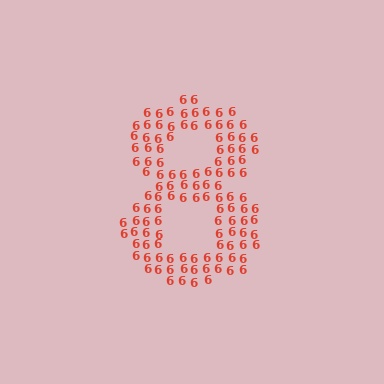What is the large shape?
The large shape is the digit 8.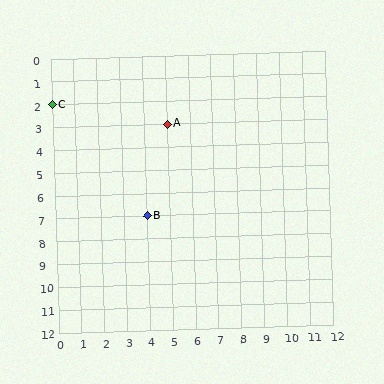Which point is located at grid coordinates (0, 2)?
Point C is at (0, 2).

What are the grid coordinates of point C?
Point C is at grid coordinates (0, 2).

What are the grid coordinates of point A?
Point A is at grid coordinates (5, 3).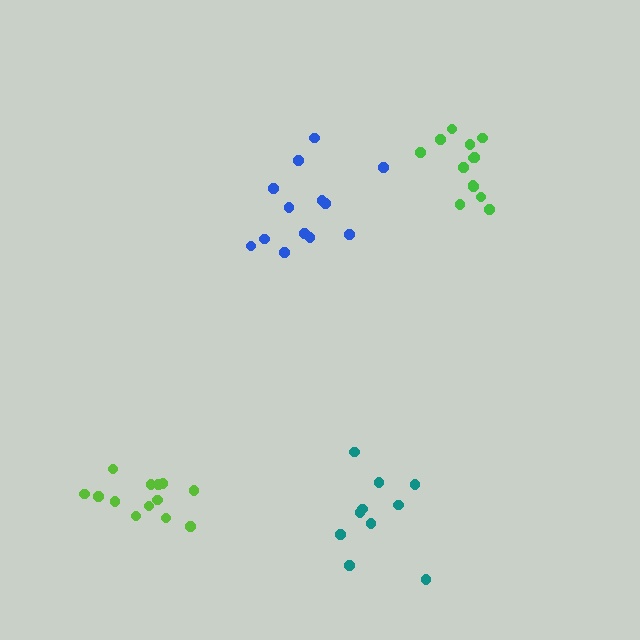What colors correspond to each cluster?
The clusters are colored: green, blue, teal, lime.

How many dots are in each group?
Group 1: 13 dots, Group 2: 13 dots, Group 3: 10 dots, Group 4: 13 dots (49 total).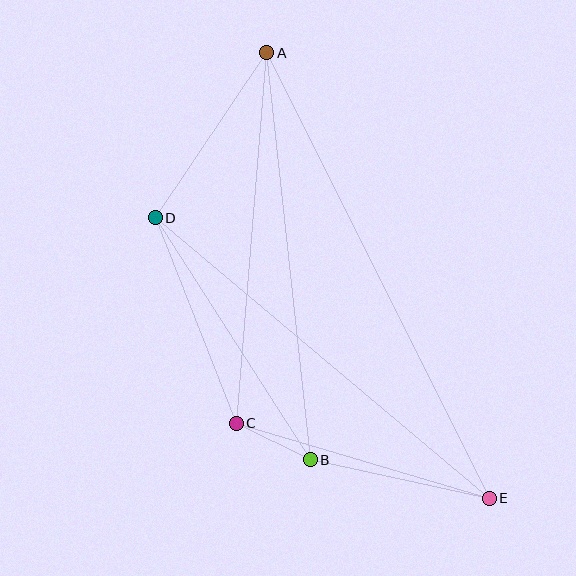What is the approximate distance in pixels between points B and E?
The distance between B and E is approximately 183 pixels.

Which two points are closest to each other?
Points B and C are closest to each other.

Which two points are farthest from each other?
Points A and E are farthest from each other.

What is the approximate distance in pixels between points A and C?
The distance between A and C is approximately 372 pixels.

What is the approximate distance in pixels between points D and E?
The distance between D and E is approximately 436 pixels.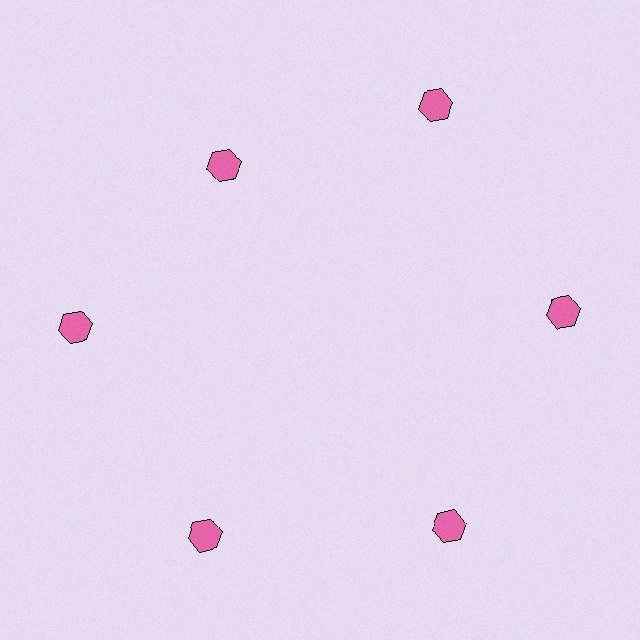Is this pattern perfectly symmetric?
No. The 6 pink hexagons are arranged in a ring, but one element near the 11 o'clock position is pulled inward toward the center, breaking the 6-fold rotational symmetry.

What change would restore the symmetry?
The symmetry would be restored by moving it outward, back onto the ring so that all 6 hexagons sit at equal angles and equal distance from the center.